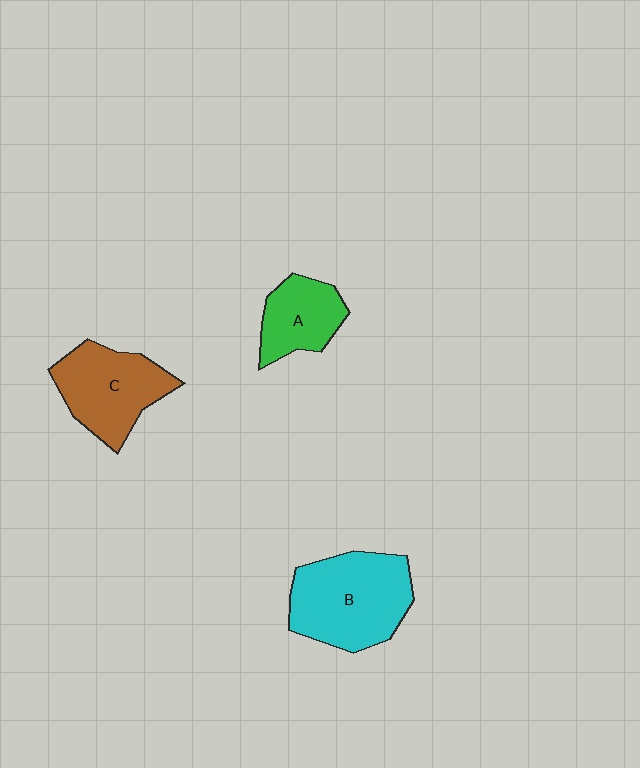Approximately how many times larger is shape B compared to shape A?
Approximately 1.8 times.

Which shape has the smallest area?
Shape A (green).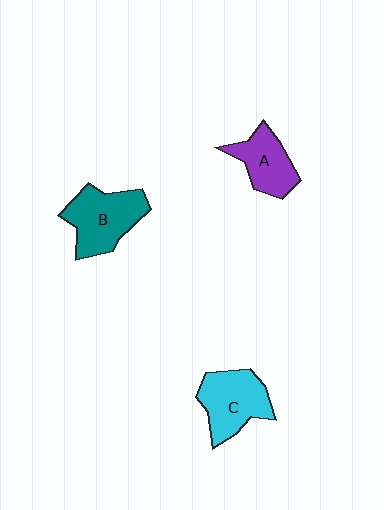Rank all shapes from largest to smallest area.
From largest to smallest: B (teal), C (cyan), A (purple).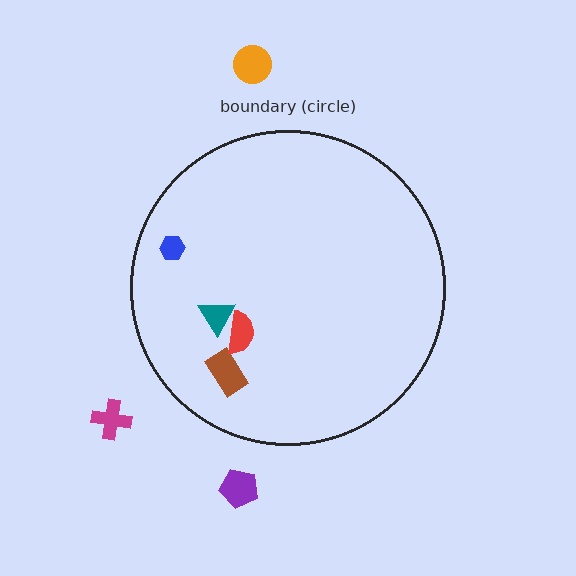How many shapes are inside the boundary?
4 inside, 3 outside.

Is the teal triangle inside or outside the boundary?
Inside.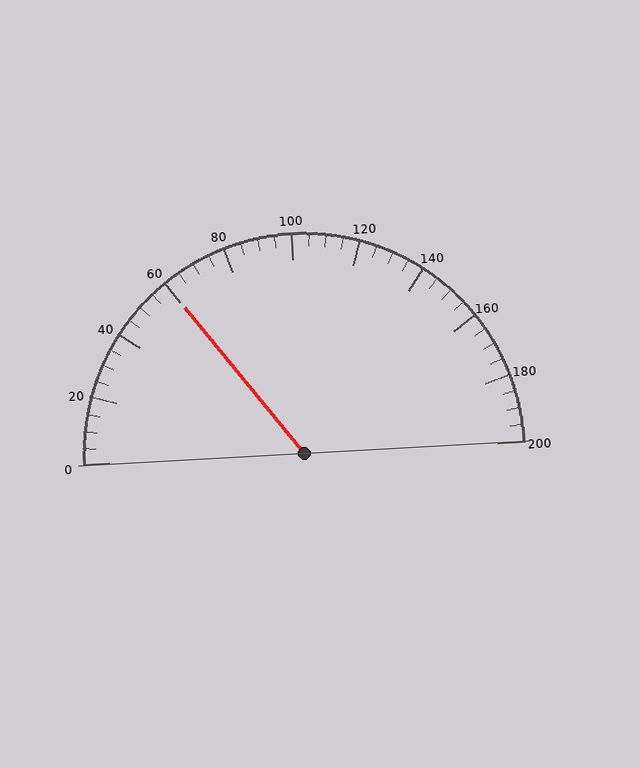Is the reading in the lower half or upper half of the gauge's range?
The reading is in the lower half of the range (0 to 200).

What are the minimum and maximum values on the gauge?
The gauge ranges from 0 to 200.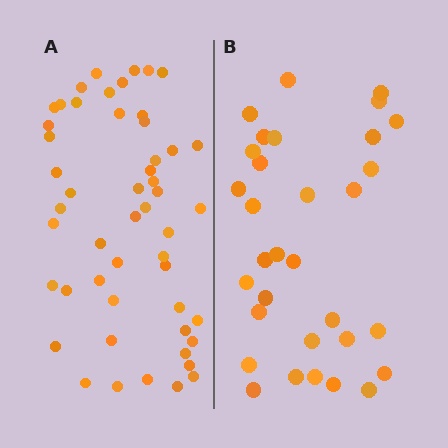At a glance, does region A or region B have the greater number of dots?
Region A (the left region) has more dots.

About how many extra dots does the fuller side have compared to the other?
Region A has approximately 20 more dots than region B.